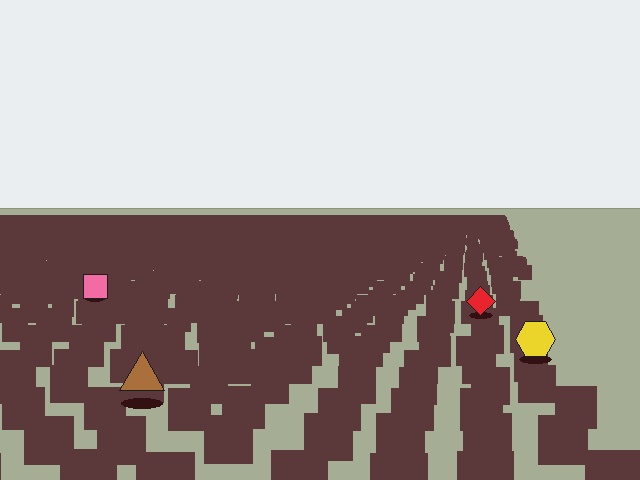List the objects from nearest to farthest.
From nearest to farthest: the brown triangle, the yellow hexagon, the red diamond, the pink square.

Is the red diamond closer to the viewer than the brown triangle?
No. The brown triangle is closer — you can tell from the texture gradient: the ground texture is coarser near it.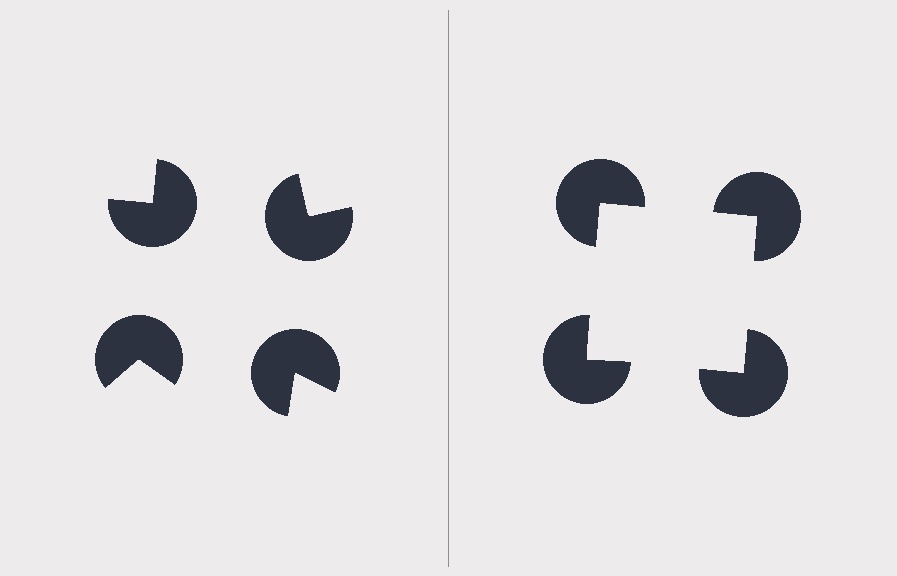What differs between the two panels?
The pac-man discs are positioned identically on both sides; only the wedge orientations differ. On the right they align to a square; on the left they are misaligned.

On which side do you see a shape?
An illusory square appears on the right side. On the left side the wedge cuts are rotated, so no coherent shape forms.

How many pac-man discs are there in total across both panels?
8 — 4 on each side.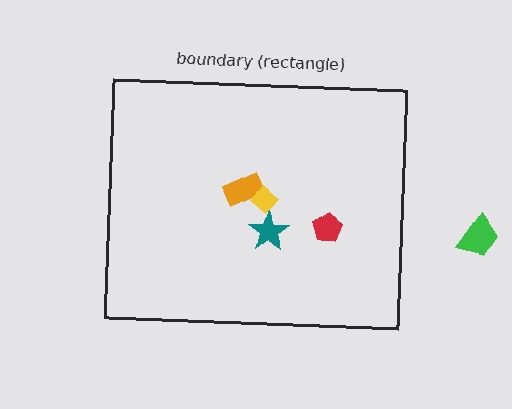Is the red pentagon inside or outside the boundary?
Inside.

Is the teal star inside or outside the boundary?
Inside.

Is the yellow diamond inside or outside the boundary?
Inside.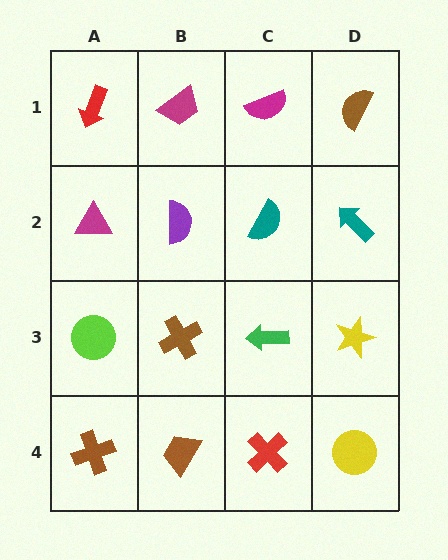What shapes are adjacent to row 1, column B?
A purple semicircle (row 2, column B), a red arrow (row 1, column A), a magenta semicircle (row 1, column C).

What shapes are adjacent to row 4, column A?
A lime circle (row 3, column A), a brown trapezoid (row 4, column B).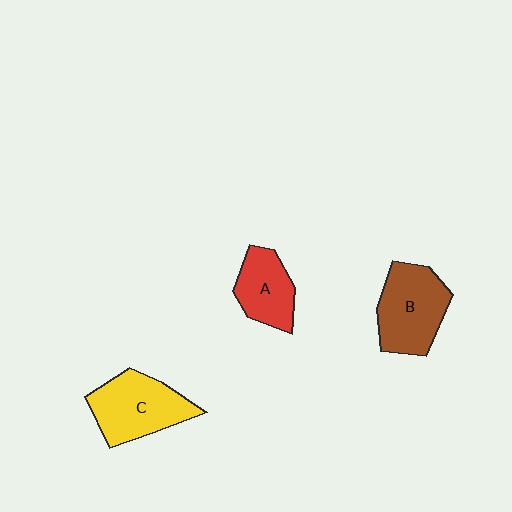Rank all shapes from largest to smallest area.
From largest to smallest: C (yellow), B (brown), A (red).